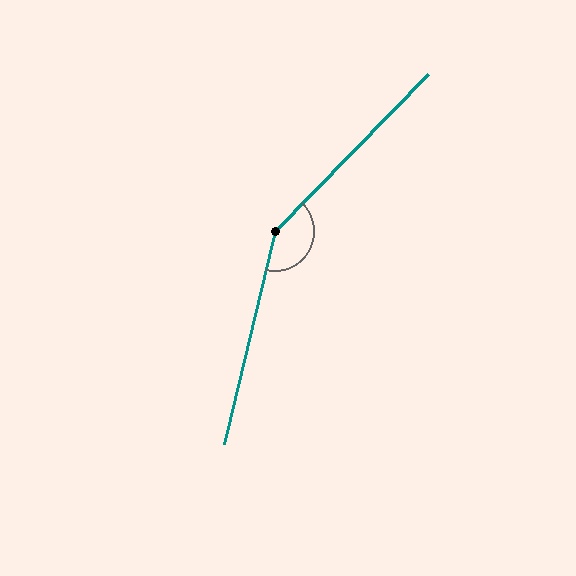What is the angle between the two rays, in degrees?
Approximately 149 degrees.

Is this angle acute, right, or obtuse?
It is obtuse.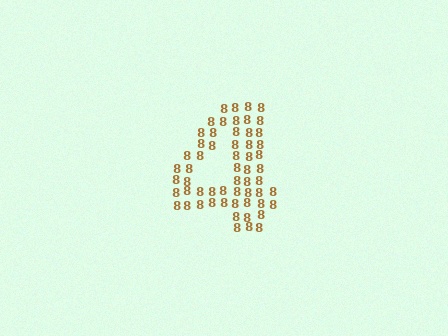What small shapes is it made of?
It is made of small digit 8's.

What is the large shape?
The large shape is the digit 4.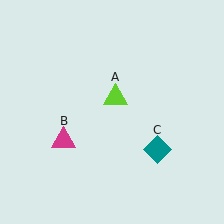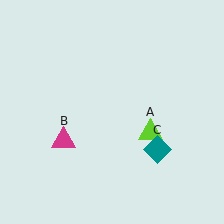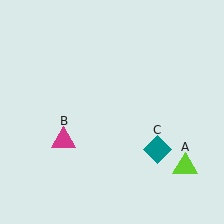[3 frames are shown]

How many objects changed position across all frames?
1 object changed position: lime triangle (object A).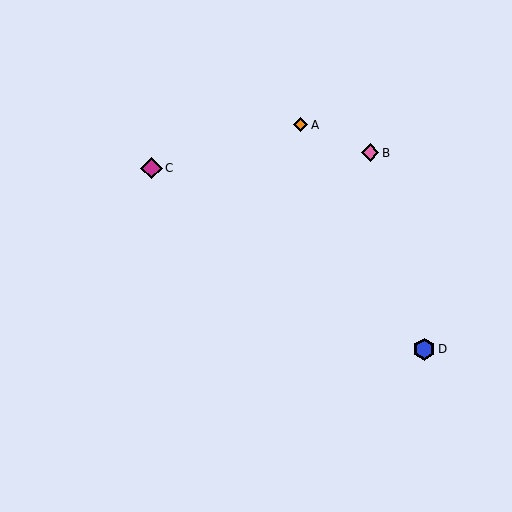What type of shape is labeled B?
Shape B is a pink diamond.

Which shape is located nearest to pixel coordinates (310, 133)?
The orange diamond (labeled A) at (301, 125) is nearest to that location.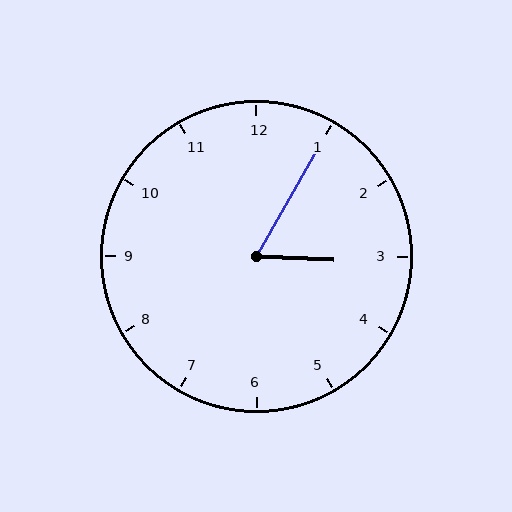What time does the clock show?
3:05.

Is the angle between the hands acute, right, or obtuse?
It is acute.